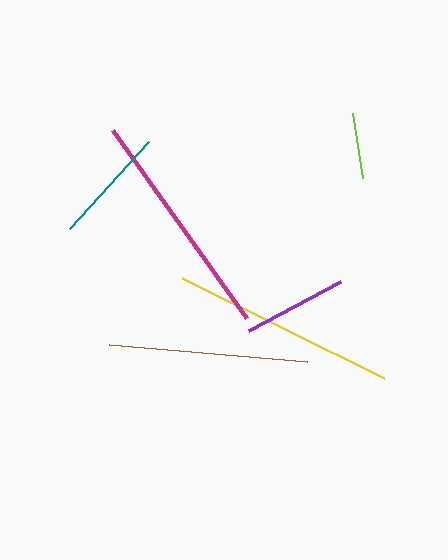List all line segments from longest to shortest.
From longest to shortest: magenta, yellow, brown, teal, purple, lime.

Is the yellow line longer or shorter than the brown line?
The yellow line is longer than the brown line.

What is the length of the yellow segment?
The yellow segment is approximately 226 pixels long.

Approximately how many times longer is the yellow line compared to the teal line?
The yellow line is approximately 1.9 times the length of the teal line.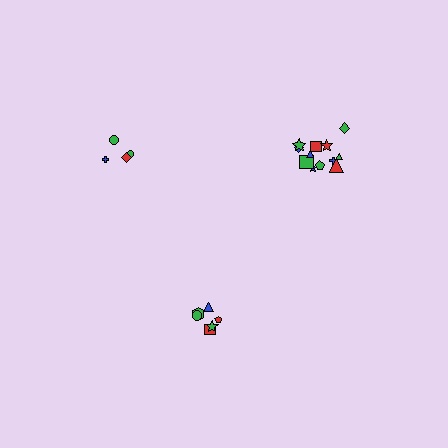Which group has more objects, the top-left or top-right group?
The top-right group.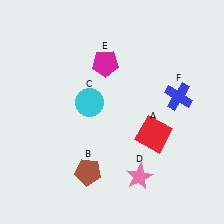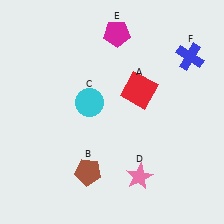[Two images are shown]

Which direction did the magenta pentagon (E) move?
The magenta pentagon (E) moved up.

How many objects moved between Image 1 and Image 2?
3 objects moved between the two images.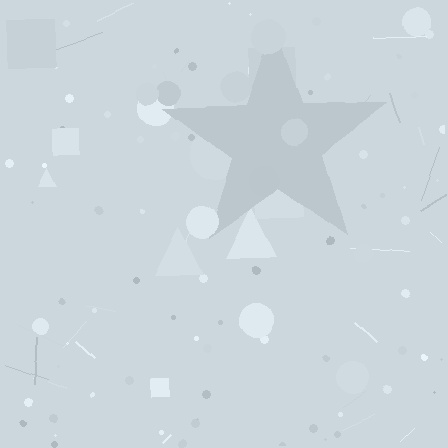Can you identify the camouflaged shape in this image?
The camouflaged shape is a star.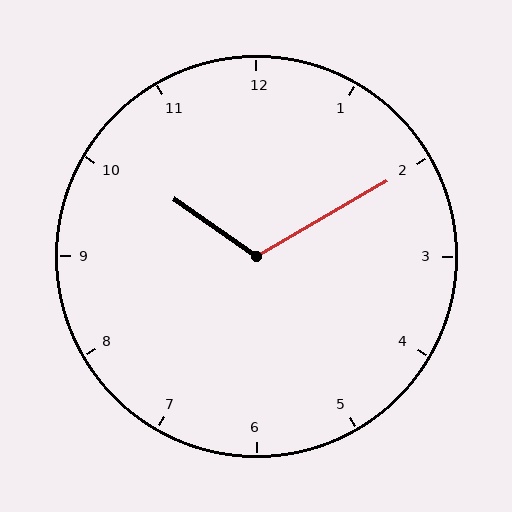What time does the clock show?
10:10.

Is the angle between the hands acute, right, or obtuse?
It is obtuse.